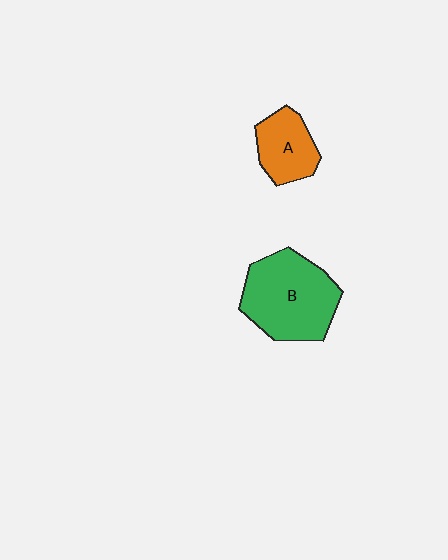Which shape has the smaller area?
Shape A (orange).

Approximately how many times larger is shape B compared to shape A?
Approximately 1.9 times.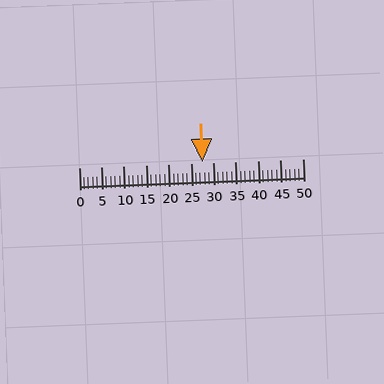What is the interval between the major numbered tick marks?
The major tick marks are spaced 5 units apart.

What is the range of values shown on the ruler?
The ruler shows values from 0 to 50.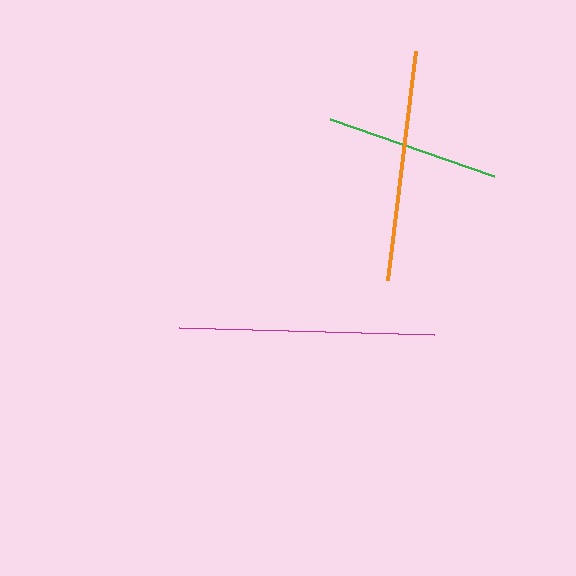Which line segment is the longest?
The magenta line is the longest at approximately 255 pixels.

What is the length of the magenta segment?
The magenta segment is approximately 255 pixels long.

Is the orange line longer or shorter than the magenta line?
The magenta line is longer than the orange line.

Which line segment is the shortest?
The green line is the shortest at approximately 173 pixels.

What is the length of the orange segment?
The orange segment is approximately 231 pixels long.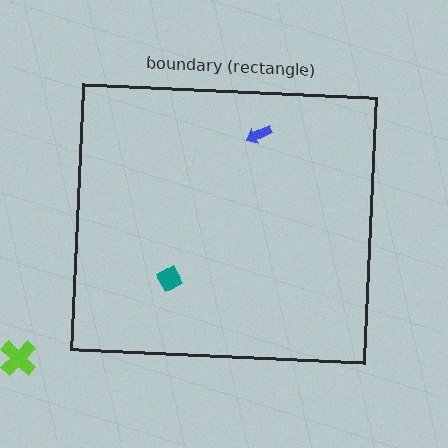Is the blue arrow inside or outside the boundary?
Inside.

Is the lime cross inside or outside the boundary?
Outside.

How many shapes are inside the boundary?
2 inside, 1 outside.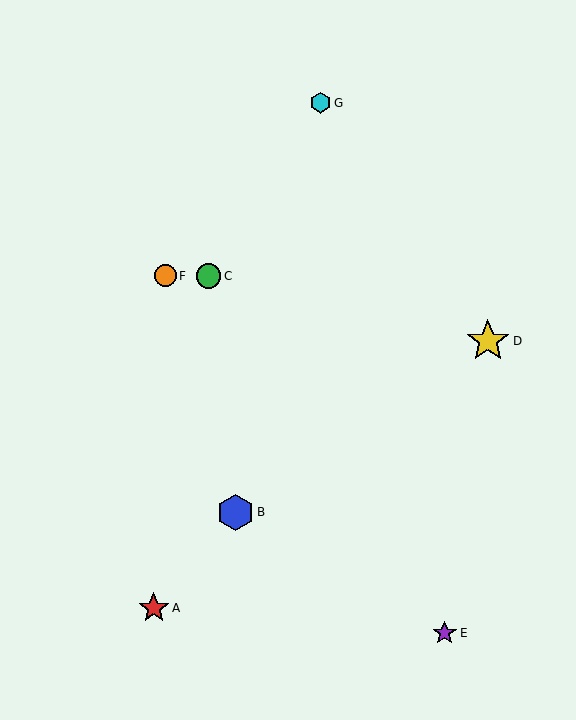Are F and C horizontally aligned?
Yes, both are at y≈276.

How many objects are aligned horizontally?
2 objects (C, F) are aligned horizontally.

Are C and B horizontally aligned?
No, C is at y≈276 and B is at y≈512.